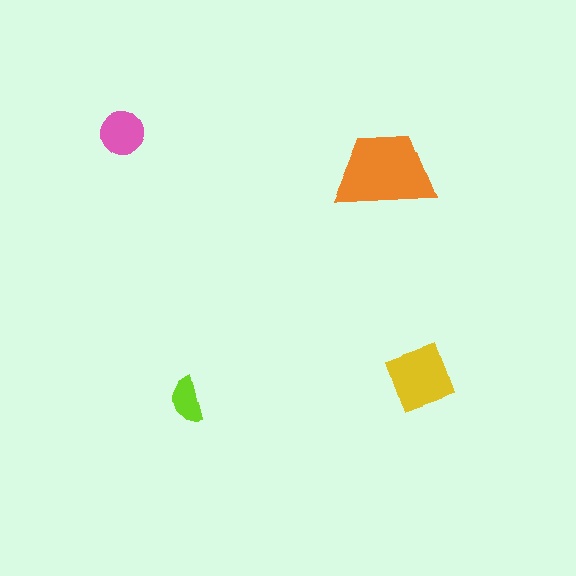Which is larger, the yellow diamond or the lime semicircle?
The yellow diamond.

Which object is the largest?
The orange trapezoid.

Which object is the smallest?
The lime semicircle.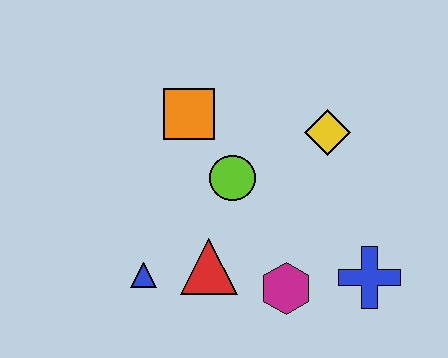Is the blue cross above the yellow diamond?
No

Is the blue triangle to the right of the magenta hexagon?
No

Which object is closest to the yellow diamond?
The lime circle is closest to the yellow diamond.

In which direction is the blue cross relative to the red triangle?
The blue cross is to the right of the red triangle.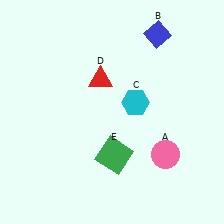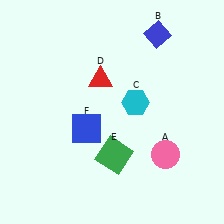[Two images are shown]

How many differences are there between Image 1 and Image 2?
There is 1 difference between the two images.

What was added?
A blue square (F) was added in Image 2.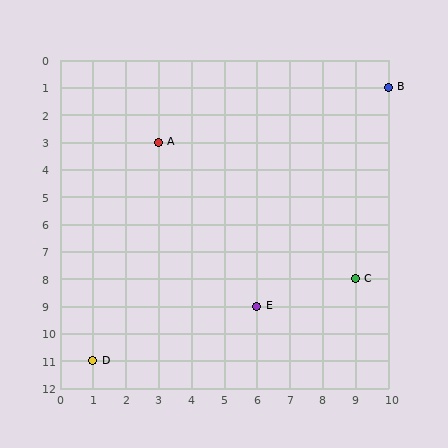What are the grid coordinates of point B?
Point B is at grid coordinates (10, 1).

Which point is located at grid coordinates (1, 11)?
Point D is at (1, 11).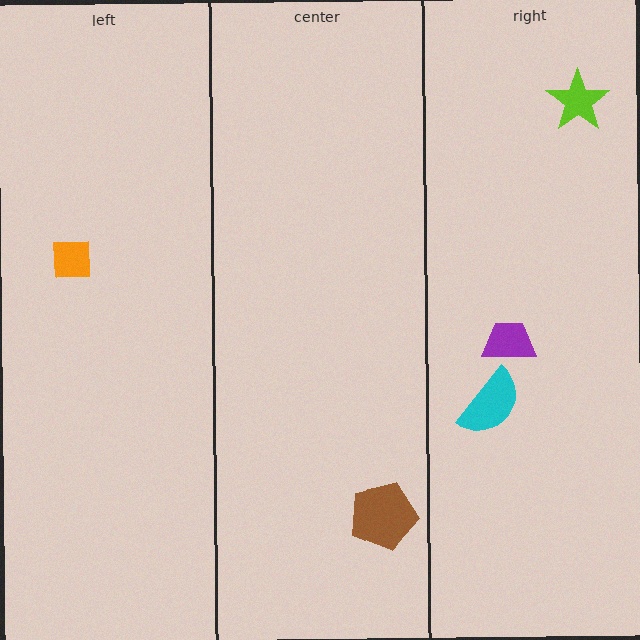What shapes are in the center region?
The brown pentagon.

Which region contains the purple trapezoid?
The right region.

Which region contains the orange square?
The left region.